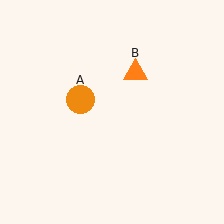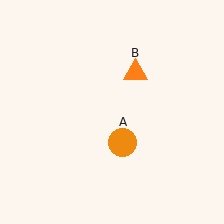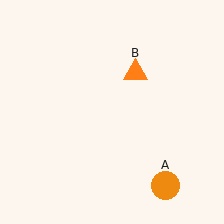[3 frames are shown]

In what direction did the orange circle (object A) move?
The orange circle (object A) moved down and to the right.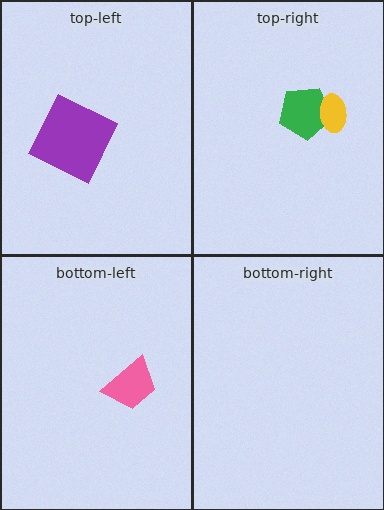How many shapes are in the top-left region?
1.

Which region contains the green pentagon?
The top-right region.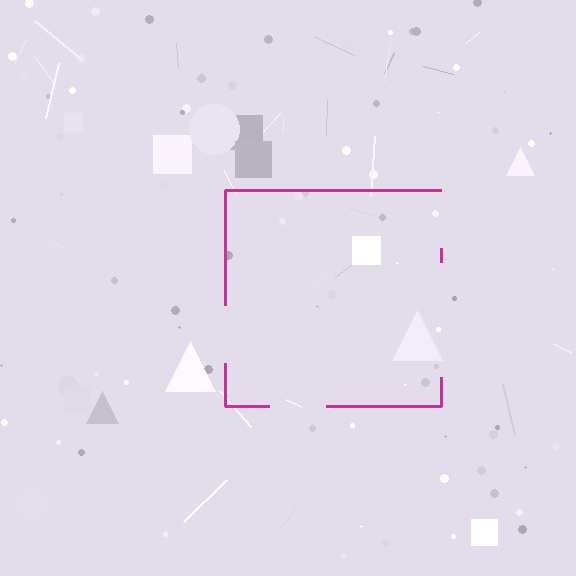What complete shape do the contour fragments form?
The contour fragments form a square.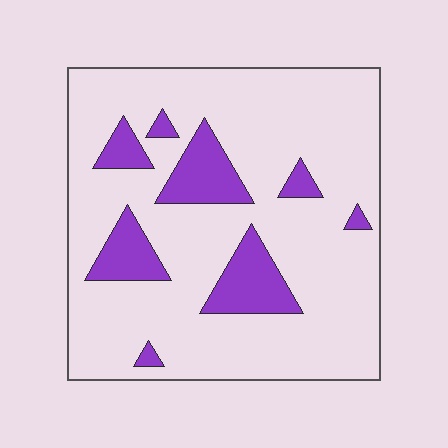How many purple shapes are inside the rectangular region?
8.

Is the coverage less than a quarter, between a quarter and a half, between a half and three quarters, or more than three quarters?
Less than a quarter.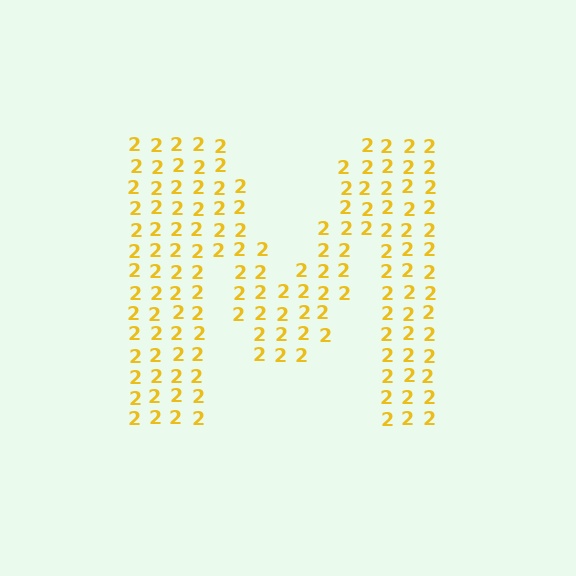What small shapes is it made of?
It is made of small digit 2's.